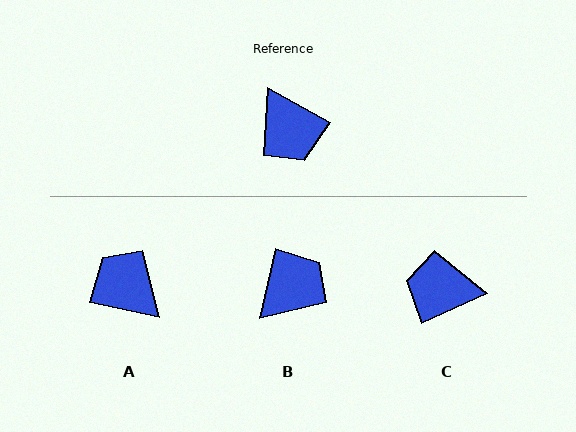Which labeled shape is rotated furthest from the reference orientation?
A, about 162 degrees away.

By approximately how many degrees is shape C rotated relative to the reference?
Approximately 126 degrees clockwise.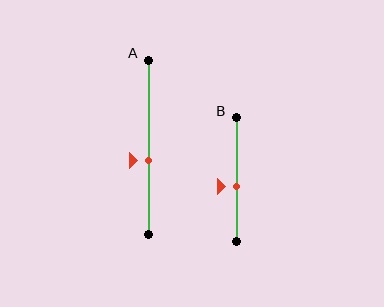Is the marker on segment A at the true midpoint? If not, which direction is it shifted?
No, the marker on segment A is shifted downward by about 7% of the segment length.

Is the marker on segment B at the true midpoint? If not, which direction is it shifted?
No, the marker on segment B is shifted downward by about 6% of the segment length.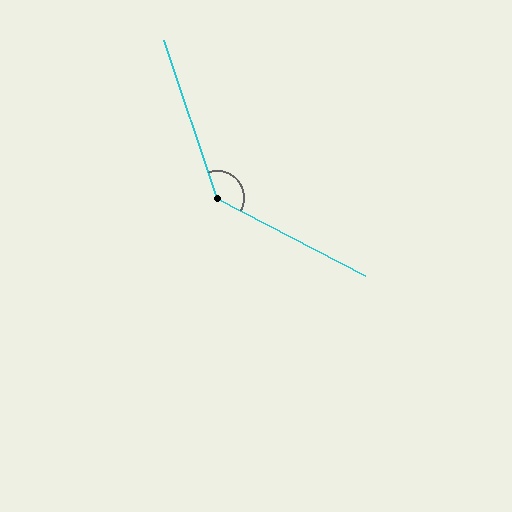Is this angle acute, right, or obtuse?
It is obtuse.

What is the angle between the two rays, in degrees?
Approximately 136 degrees.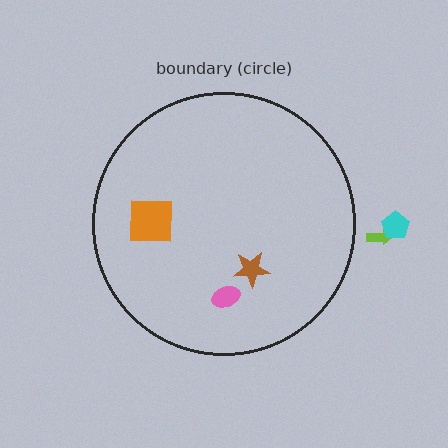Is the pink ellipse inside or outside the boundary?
Inside.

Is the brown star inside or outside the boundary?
Inside.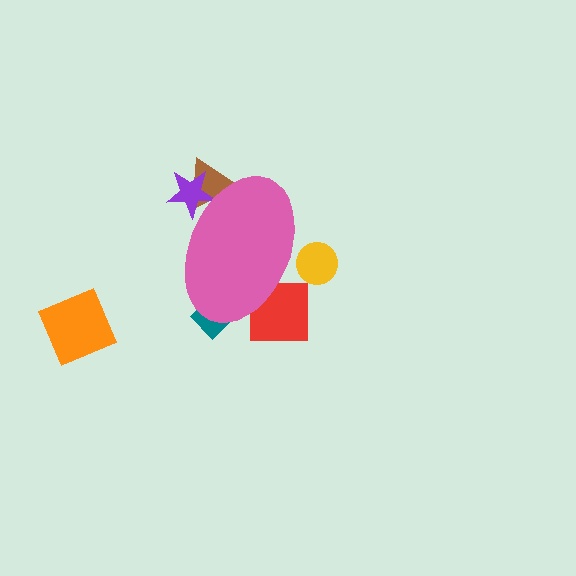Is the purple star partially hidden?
Yes, the purple star is partially hidden behind the pink ellipse.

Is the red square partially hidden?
Yes, the red square is partially hidden behind the pink ellipse.